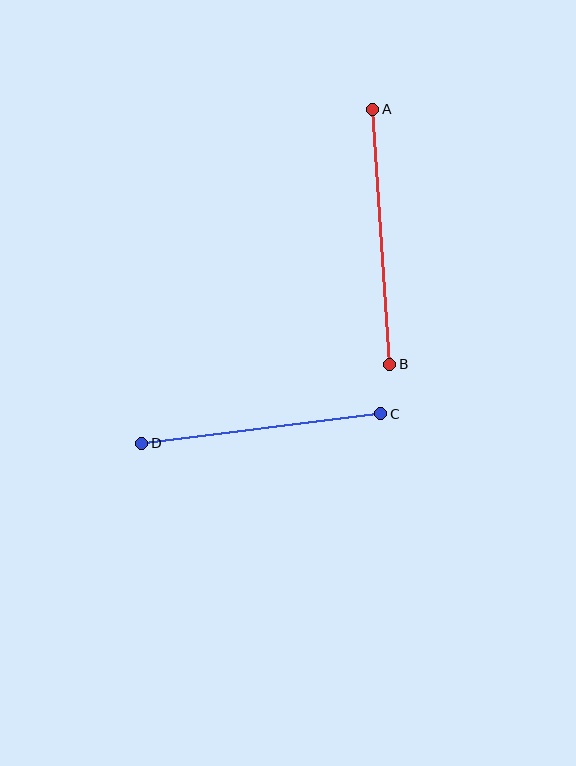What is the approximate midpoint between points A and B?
The midpoint is at approximately (381, 237) pixels.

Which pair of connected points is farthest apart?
Points A and B are farthest apart.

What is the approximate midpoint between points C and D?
The midpoint is at approximately (261, 428) pixels.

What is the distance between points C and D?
The distance is approximately 241 pixels.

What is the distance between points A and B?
The distance is approximately 256 pixels.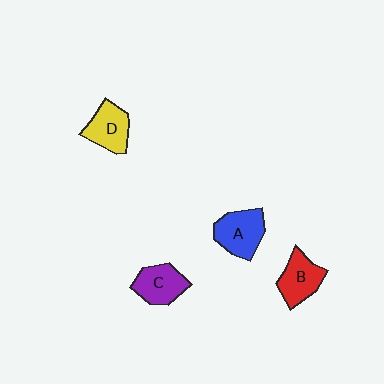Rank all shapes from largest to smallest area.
From largest to smallest: A (blue), B (red), D (yellow), C (purple).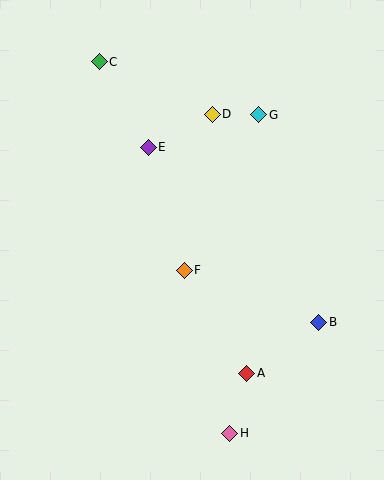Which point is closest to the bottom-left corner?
Point H is closest to the bottom-left corner.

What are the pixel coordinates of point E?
Point E is at (148, 147).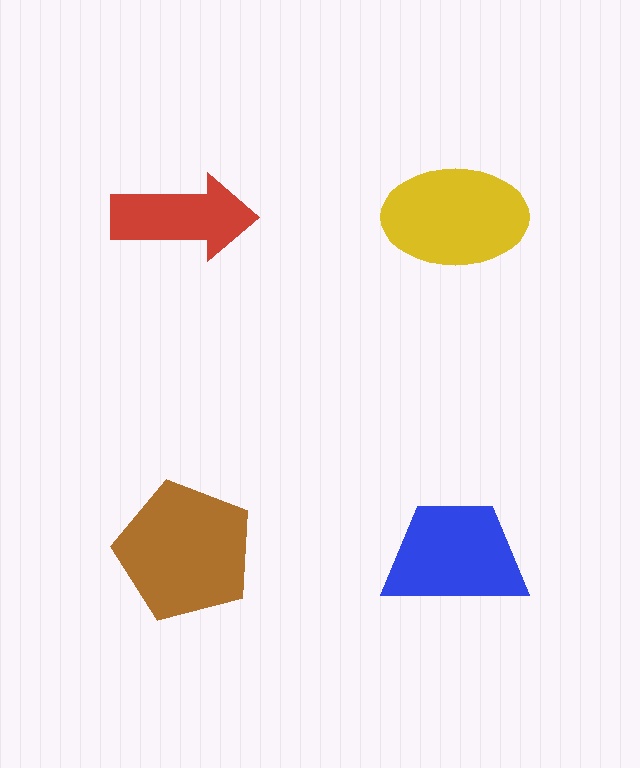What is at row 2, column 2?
A blue trapezoid.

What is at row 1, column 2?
A yellow ellipse.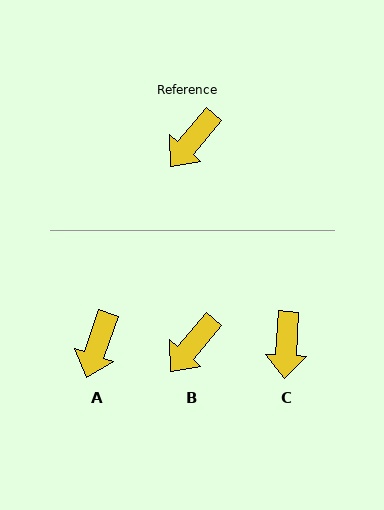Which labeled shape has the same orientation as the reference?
B.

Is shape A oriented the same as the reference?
No, it is off by about 21 degrees.